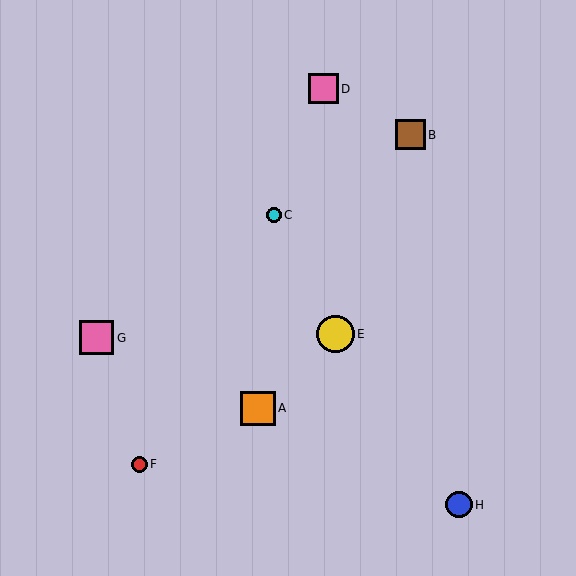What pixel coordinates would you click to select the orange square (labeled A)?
Click at (258, 408) to select the orange square A.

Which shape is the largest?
The yellow circle (labeled E) is the largest.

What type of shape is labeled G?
Shape G is a pink square.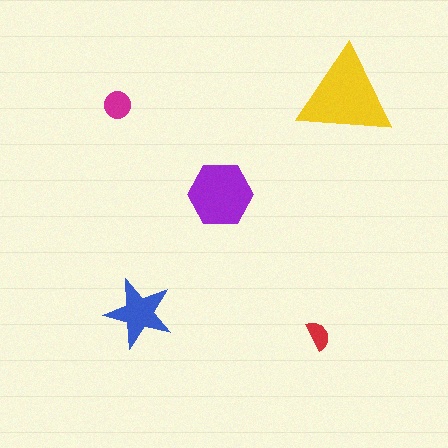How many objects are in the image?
There are 5 objects in the image.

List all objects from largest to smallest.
The yellow triangle, the purple hexagon, the blue star, the magenta circle, the red semicircle.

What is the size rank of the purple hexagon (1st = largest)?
2nd.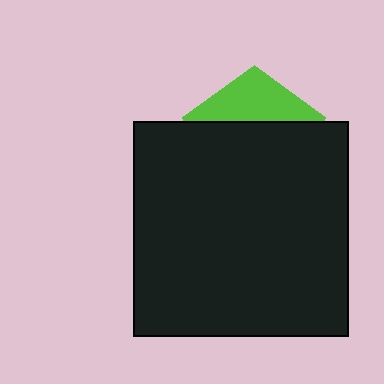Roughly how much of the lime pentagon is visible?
A small part of it is visible (roughly 32%).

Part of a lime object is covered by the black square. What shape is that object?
It is a pentagon.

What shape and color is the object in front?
The object in front is a black square.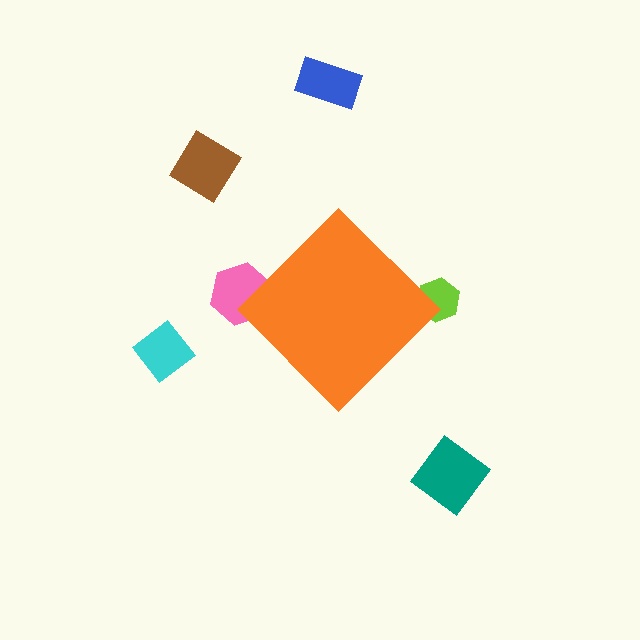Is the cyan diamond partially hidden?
No, the cyan diamond is fully visible.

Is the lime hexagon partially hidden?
Yes, the lime hexagon is partially hidden behind the orange diamond.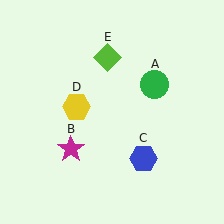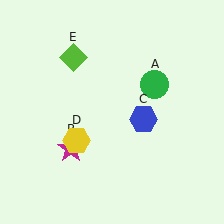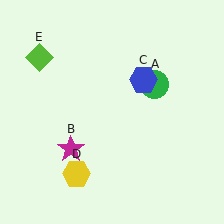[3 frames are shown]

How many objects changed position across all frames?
3 objects changed position: blue hexagon (object C), yellow hexagon (object D), lime diamond (object E).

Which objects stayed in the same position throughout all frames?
Green circle (object A) and magenta star (object B) remained stationary.